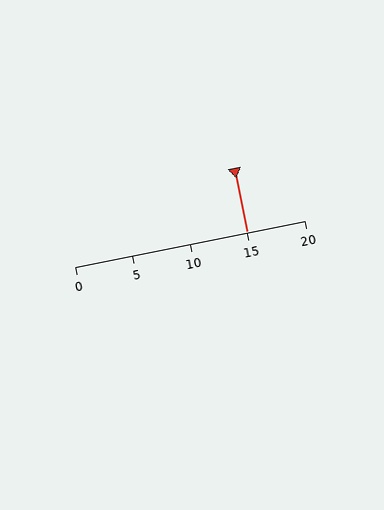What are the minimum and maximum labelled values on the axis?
The axis runs from 0 to 20.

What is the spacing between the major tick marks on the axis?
The major ticks are spaced 5 apart.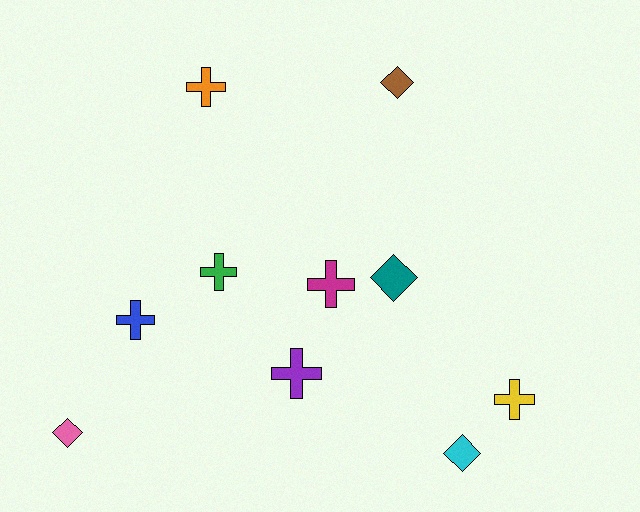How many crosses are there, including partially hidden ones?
There are 6 crosses.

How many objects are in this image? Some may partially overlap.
There are 10 objects.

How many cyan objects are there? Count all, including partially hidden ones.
There is 1 cyan object.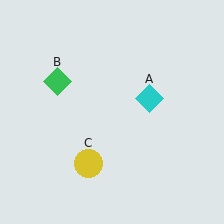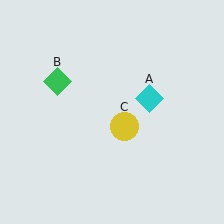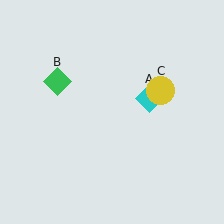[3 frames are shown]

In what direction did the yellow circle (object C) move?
The yellow circle (object C) moved up and to the right.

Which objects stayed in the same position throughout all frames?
Cyan diamond (object A) and green diamond (object B) remained stationary.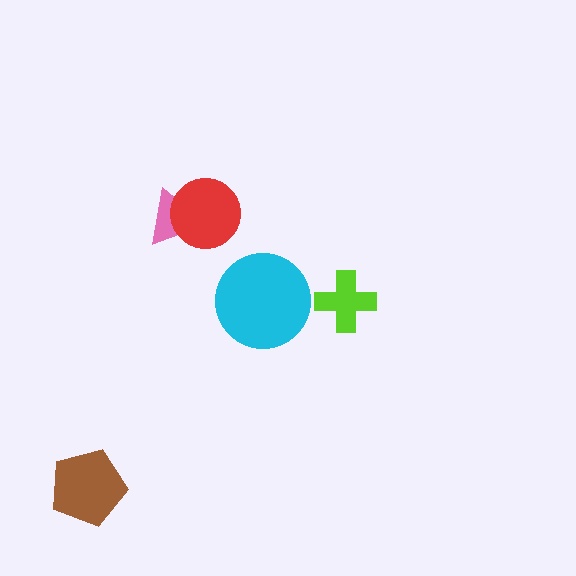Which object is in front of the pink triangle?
The red circle is in front of the pink triangle.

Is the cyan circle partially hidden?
No, no other shape covers it.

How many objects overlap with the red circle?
1 object overlaps with the red circle.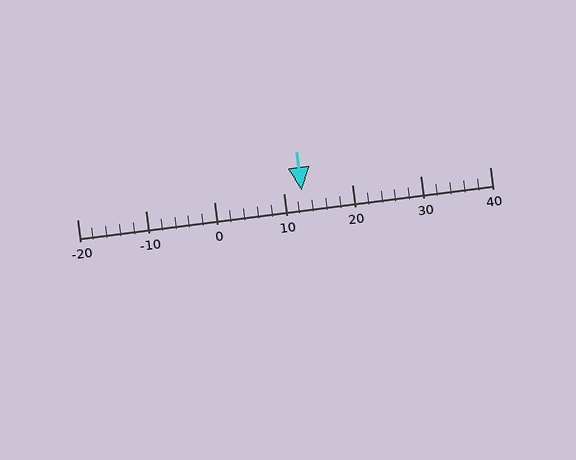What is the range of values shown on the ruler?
The ruler shows values from -20 to 40.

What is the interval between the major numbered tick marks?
The major tick marks are spaced 10 units apart.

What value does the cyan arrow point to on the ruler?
The cyan arrow points to approximately 13.